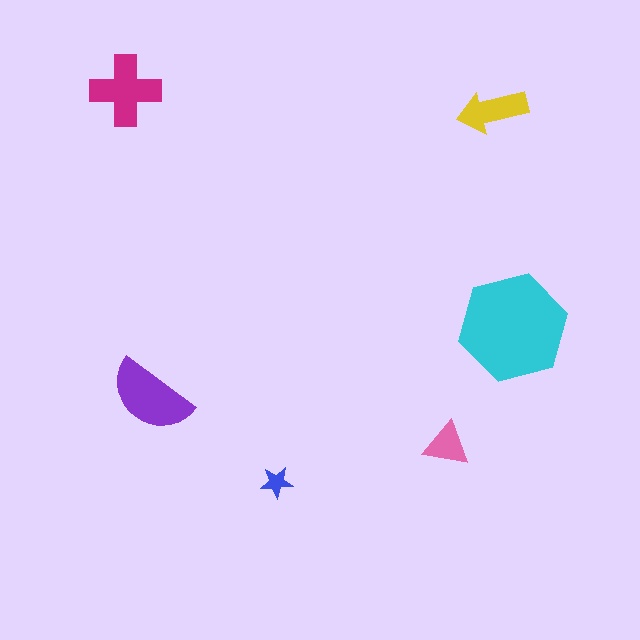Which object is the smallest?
The blue star.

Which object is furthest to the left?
The magenta cross is leftmost.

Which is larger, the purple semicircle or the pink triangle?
The purple semicircle.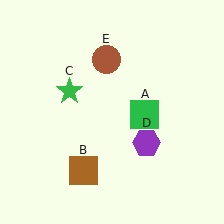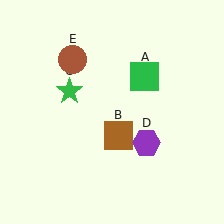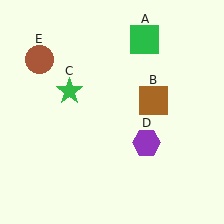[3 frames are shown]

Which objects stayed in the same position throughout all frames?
Green star (object C) and purple hexagon (object D) remained stationary.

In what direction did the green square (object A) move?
The green square (object A) moved up.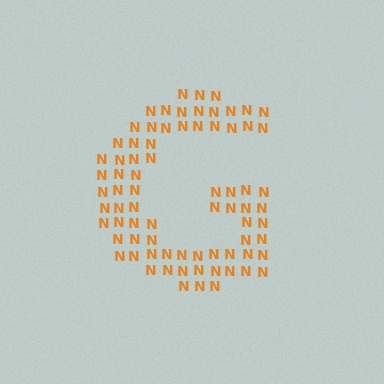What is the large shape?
The large shape is the letter G.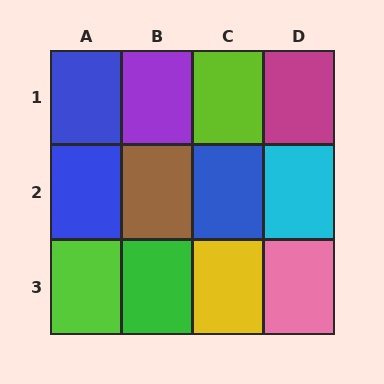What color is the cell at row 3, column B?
Green.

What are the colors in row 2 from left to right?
Blue, brown, blue, cyan.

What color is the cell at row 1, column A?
Blue.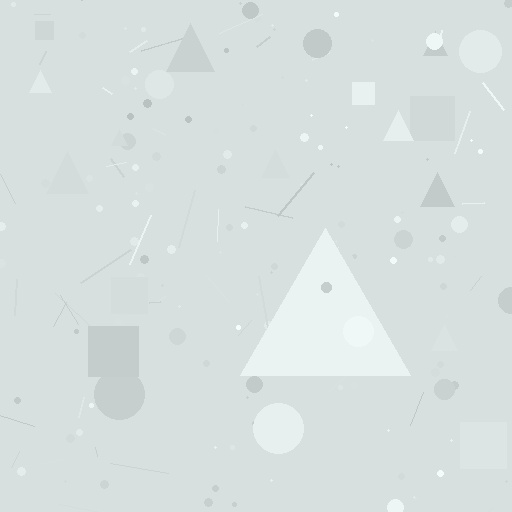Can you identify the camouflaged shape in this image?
The camouflaged shape is a triangle.